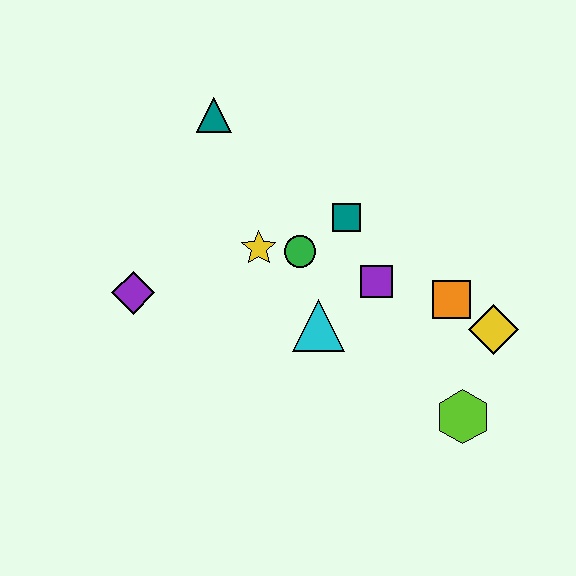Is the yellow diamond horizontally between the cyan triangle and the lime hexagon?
No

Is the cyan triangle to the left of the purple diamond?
No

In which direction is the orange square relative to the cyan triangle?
The orange square is to the right of the cyan triangle.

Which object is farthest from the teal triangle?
The lime hexagon is farthest from the teal triangle.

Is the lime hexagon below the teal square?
Yes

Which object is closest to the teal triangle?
The yellow star is closest to the teal triangle.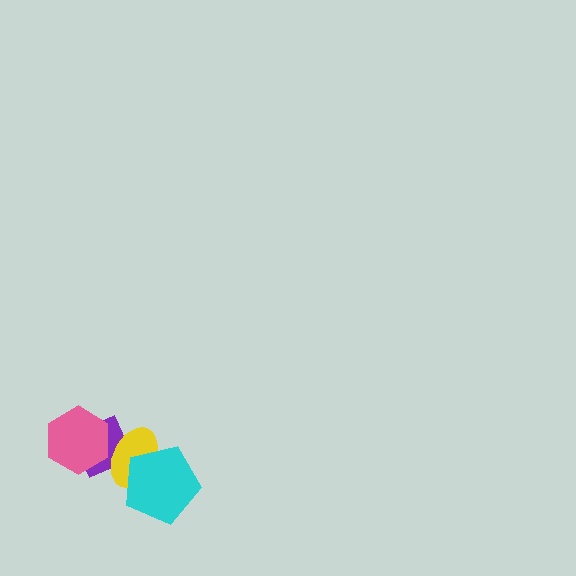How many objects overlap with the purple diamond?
2 objects overlap with the purple diamond.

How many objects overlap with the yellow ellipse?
3 objects overlap with the yellow ellipse.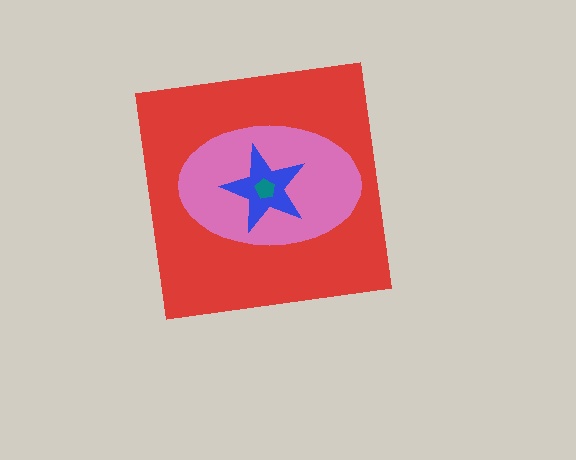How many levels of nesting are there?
4.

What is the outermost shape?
The red square.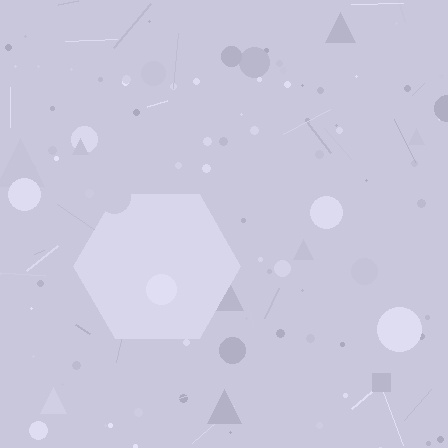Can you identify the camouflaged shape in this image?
The camouflaged shape is a hexagon.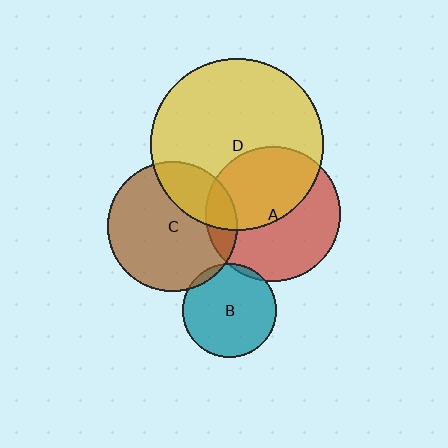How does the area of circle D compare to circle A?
Approximately 1.6 times.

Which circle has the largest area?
Circle D (yellow).